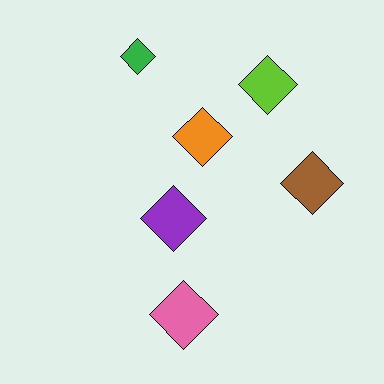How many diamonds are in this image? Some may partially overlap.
There are 6 diamonds.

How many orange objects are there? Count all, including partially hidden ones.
There is 1 orange object.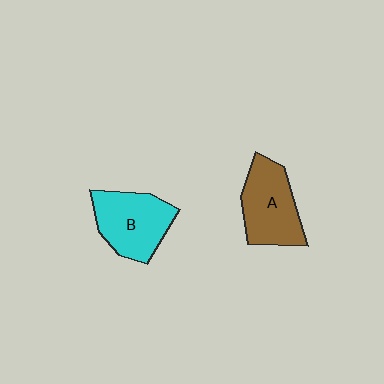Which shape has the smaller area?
Shape A (brown).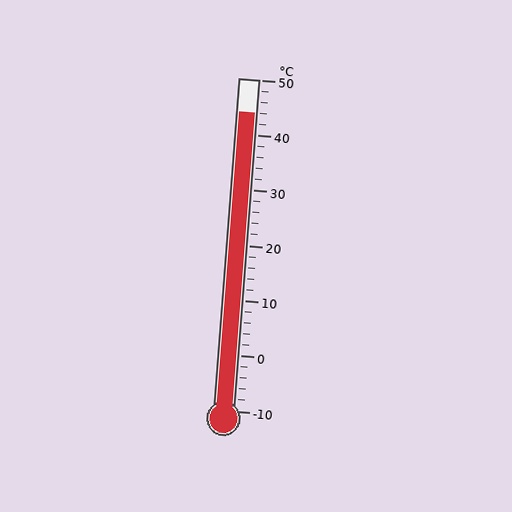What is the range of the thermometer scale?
The thermometer scale ranges from -10°C to 50°C.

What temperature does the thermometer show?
The thermometer shows approximately 44°C.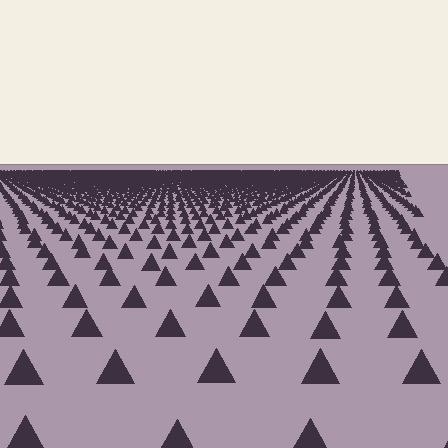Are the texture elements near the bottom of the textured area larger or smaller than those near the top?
Larger. Near the bottom, elements are closer to the viewer and appear at a bigger on-screen size.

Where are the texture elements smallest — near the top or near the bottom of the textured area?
Near the top.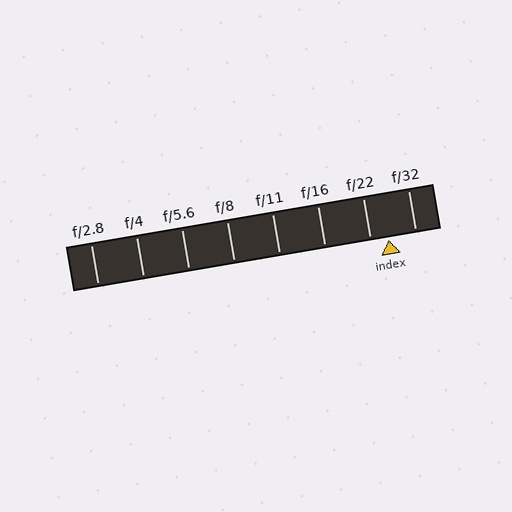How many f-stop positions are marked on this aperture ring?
There are 8 f-stop positions marked.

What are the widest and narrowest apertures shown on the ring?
The widest aperture shown is f/2.8 and the narrowest is f/32.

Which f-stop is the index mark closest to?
The index mark is closest to f/22.